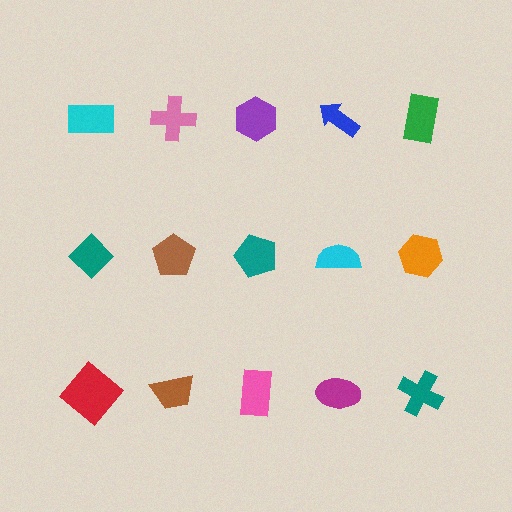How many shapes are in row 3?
5 shapes.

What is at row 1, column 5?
A green rectangle.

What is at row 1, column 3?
A purple hexagon.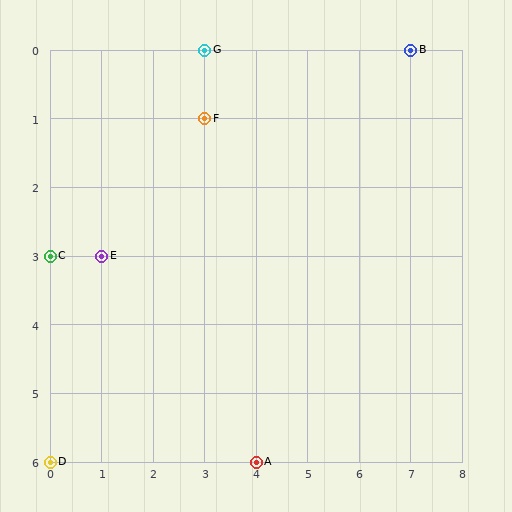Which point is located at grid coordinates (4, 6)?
Point A is at (4, 6).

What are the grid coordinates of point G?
Point G is at grid coordinates (3, 0).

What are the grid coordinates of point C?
Point C is at grid coordinates (0, 3).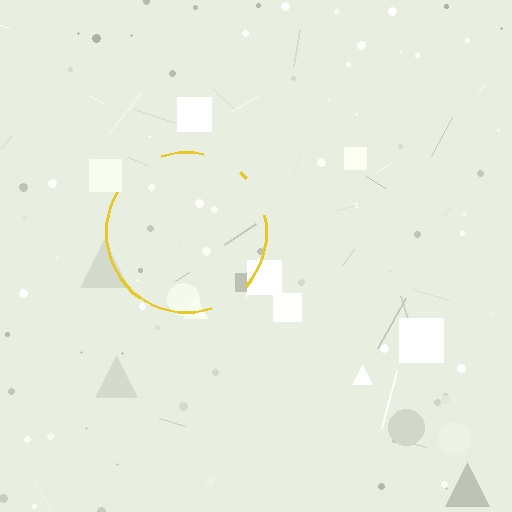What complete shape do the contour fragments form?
The contour fragments form a circle.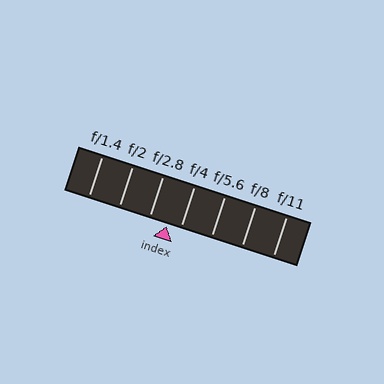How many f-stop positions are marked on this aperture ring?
There are 7 f-stop positions marked.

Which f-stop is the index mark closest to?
The index mark is closest to f/4.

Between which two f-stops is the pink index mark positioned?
The index mark is between f/2.8 and f/4.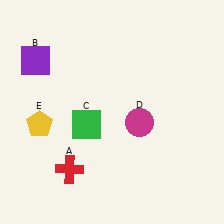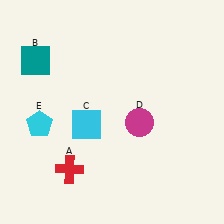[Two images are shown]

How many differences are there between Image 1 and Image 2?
There are 3 differences between the two images.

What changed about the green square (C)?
In Image 1, C is green. In Image 2, it changed to cyan.